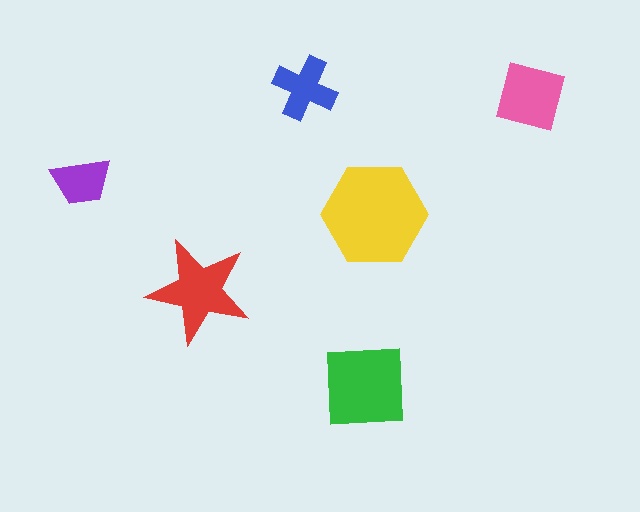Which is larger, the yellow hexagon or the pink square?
The yellow hexagon.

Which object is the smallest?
The purple trapezoid.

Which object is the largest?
The yellow hexagon.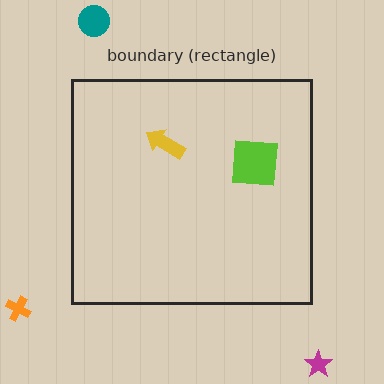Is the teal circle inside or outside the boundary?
Outside.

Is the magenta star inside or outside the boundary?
Outside.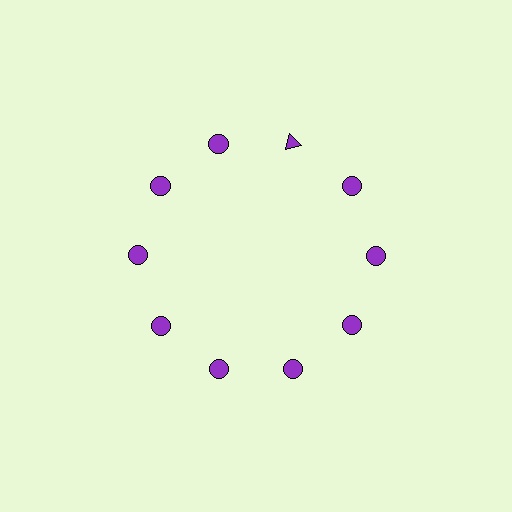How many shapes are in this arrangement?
There are 10 shapes arranged in a ring pattern.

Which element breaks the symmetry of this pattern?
The purple triangle at roughly the 1 o'clock position breaks the symmetry. All other shapes are purple circles.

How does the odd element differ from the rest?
It has a different shape: triangle instead of circle.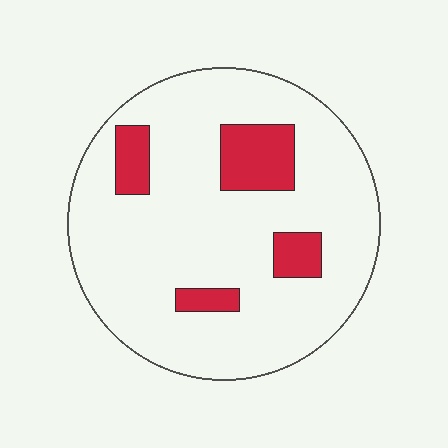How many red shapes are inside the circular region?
4.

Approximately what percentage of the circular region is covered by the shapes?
Approximately 15%.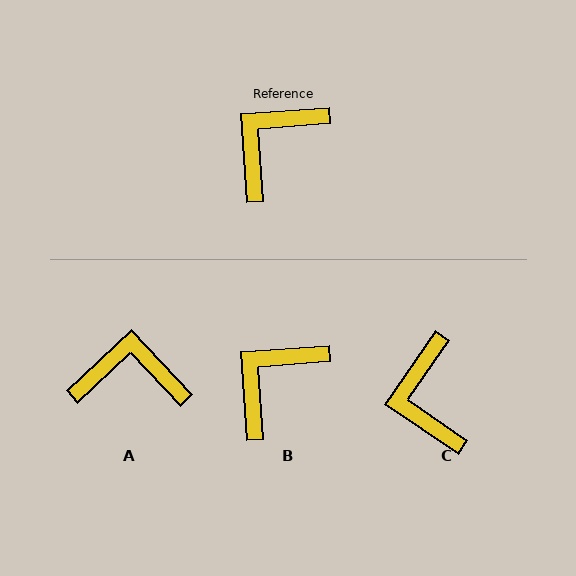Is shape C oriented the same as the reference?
No, it is off by about 51 degrees.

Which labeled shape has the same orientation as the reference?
B.